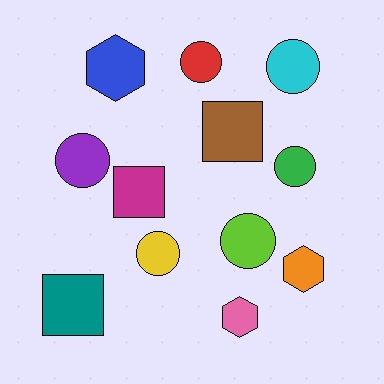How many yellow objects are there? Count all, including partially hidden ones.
There is 1 yellow object.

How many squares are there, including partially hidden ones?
There are 3 squares.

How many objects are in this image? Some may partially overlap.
There are 12 objects.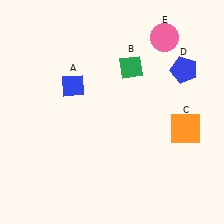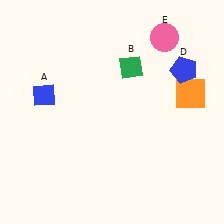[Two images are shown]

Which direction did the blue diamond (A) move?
The blue diamond (A) moved left.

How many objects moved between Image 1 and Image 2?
2 objects moved between the two images.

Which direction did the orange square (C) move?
The orange square (C) moved up.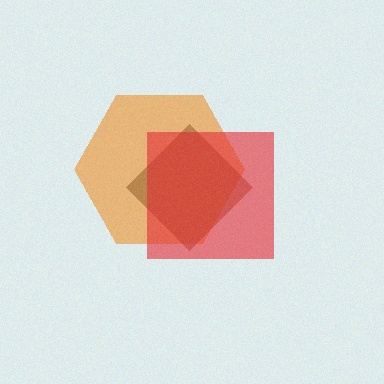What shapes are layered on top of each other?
The layered shapes are: an orange hexagon, a brown diamond, a red square.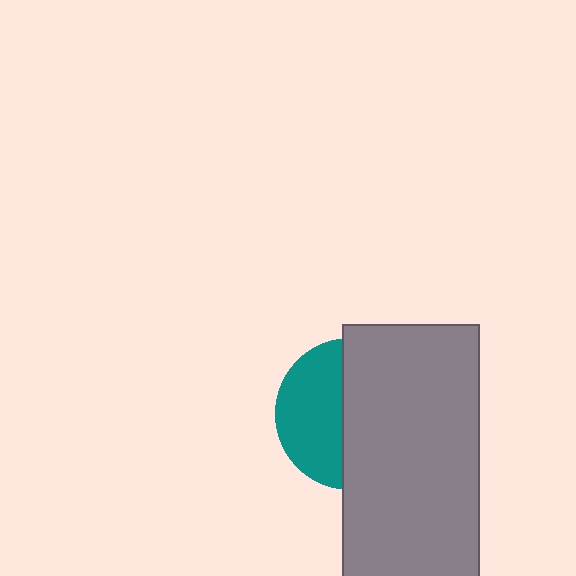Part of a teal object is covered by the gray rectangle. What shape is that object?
It is a circle.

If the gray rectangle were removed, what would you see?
You would see the complete teal circle.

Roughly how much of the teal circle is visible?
A small part of it is visible (roughly 42%).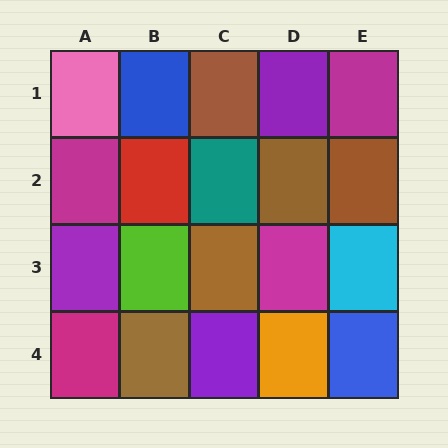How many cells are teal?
1 cell is teal.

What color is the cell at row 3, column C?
Brown.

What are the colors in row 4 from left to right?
Magenta, brown, purple, orange, blue.